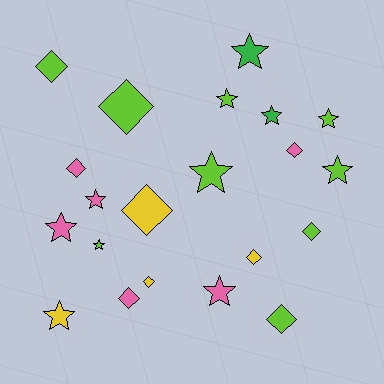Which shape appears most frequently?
Star, with 11 objects.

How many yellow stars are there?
There is 1 yellow star.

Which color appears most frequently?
Lime, with 9 objects.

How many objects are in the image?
There are 21 objects.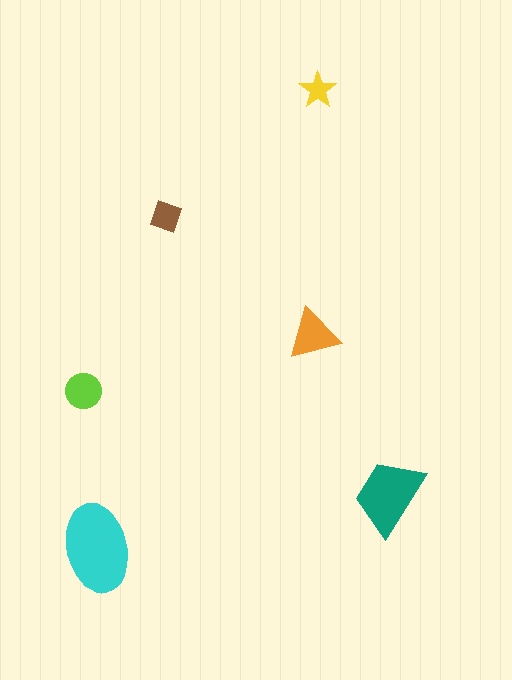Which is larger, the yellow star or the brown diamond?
The brown diamond.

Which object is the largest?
The cyan ellipse.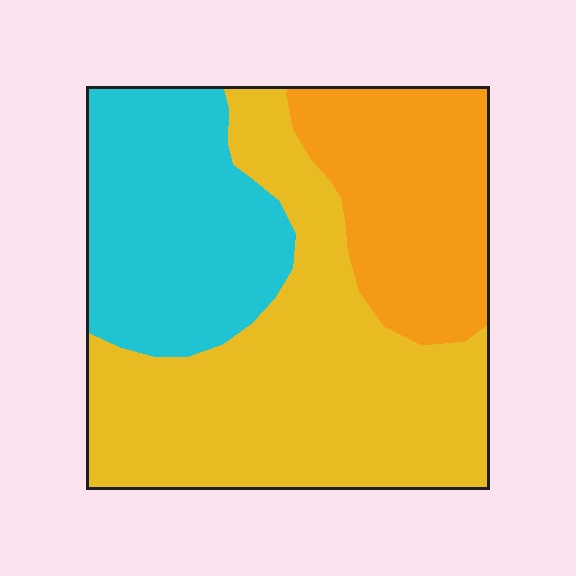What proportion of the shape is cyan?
Cyan covers 28% of the shape.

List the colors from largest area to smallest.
From largest to smallest: yellow, cyan, orange.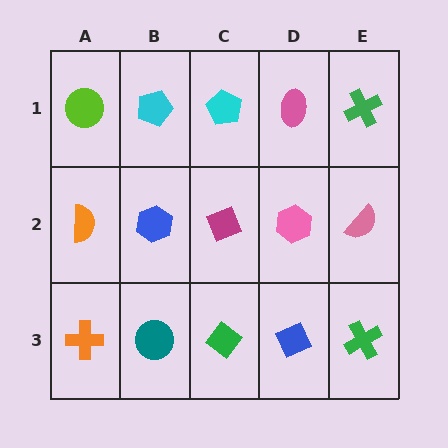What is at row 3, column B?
A teal circle.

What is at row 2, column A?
An orange semicircle.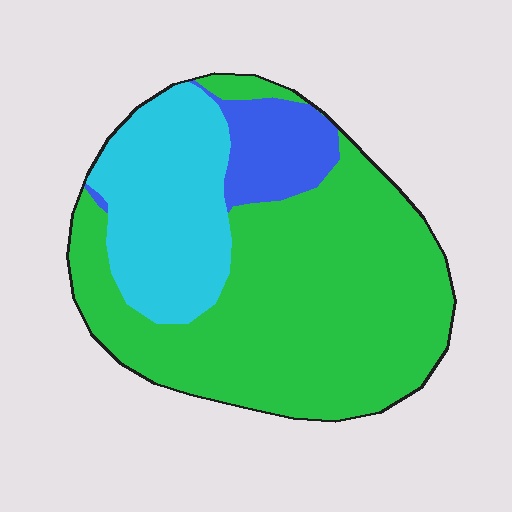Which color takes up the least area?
Blue, at roughly 10%.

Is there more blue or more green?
Green.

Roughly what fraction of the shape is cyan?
Cyan covers 26% of the shape.